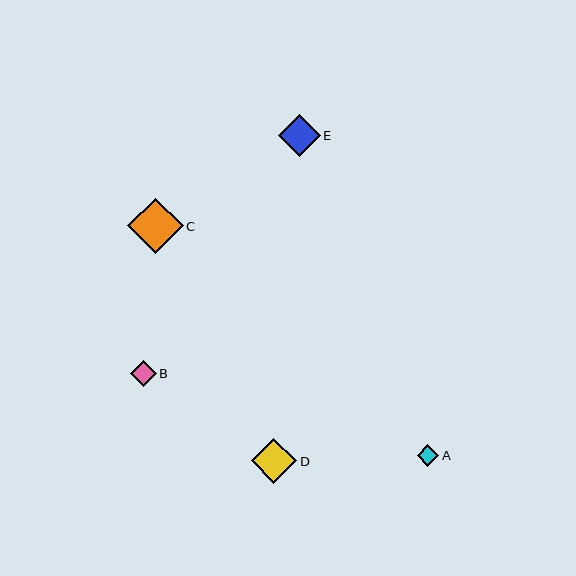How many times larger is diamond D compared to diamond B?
Diamond D is approximately 1.7 times the size of diamond B.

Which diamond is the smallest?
Diamond A is the smallest with a size of approximately 22 pixels.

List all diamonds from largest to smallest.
From largest to smallest: C, D, E, B, A.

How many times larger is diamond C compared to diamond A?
Diamond C is approximately 2.6 times the size of diamond A.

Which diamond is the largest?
Diamond C is the largest with a size of approximately 56 pixels.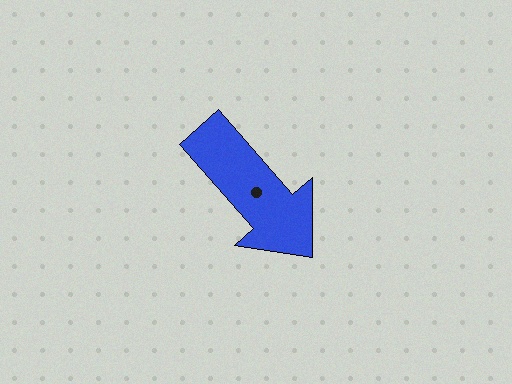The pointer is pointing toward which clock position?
Roughly 5 o'clock.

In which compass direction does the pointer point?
Southeast.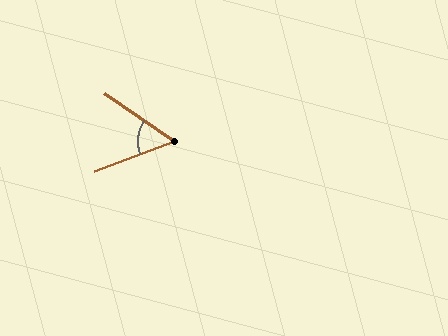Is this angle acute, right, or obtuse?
It is acute.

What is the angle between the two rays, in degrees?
Approximately 56 degrees.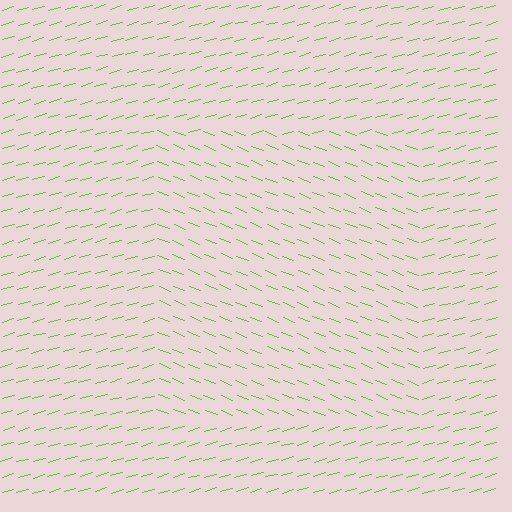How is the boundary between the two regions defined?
The boundary is defined purely by a change in line orientation (approximately 37 degrees difference). All lines are the same color and thickness.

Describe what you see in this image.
The image is filled with small lime line segments. A rectangle region in the image has lines oriented differently from the surrounding lines, creating a visible texture boundary.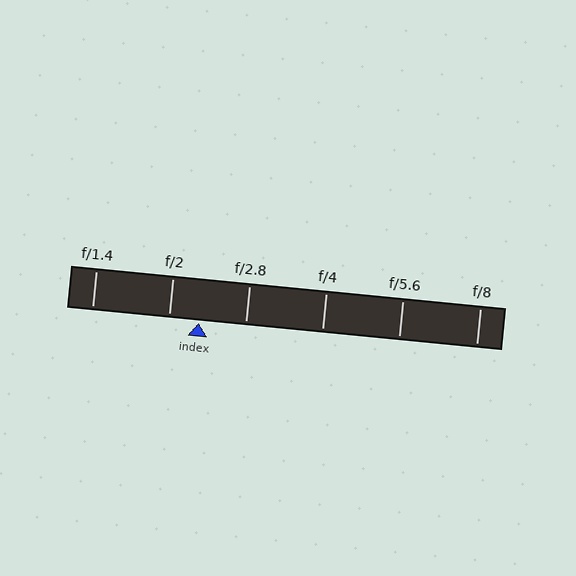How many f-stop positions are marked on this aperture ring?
There are 6 f-stop positions marked.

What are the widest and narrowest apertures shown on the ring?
The widest aperture shown is f/1.4 and the narrowest is f/8.